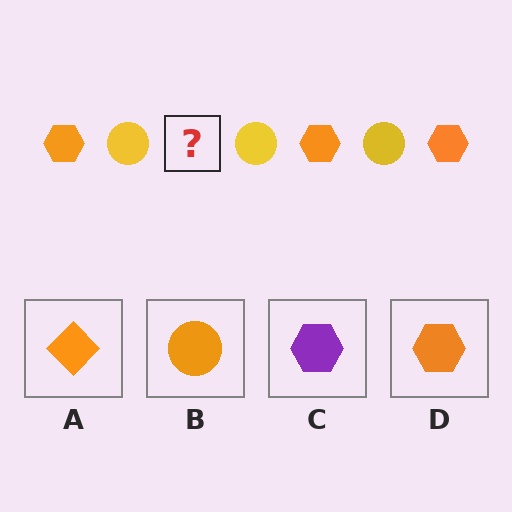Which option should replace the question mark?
Option D.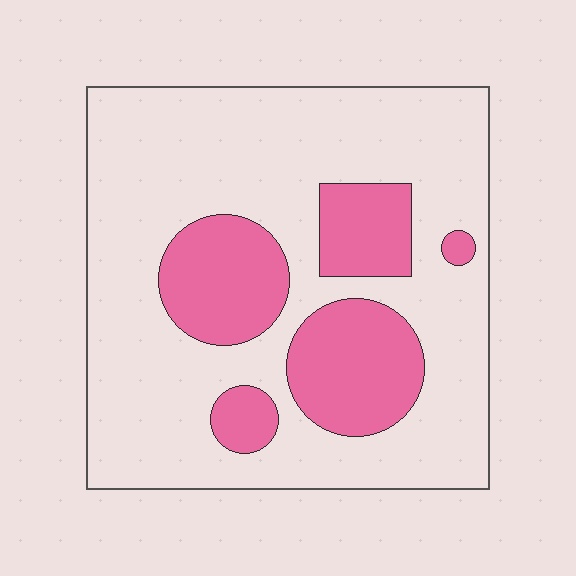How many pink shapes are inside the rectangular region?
5.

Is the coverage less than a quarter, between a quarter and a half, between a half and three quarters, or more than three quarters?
Between a quarter and a half.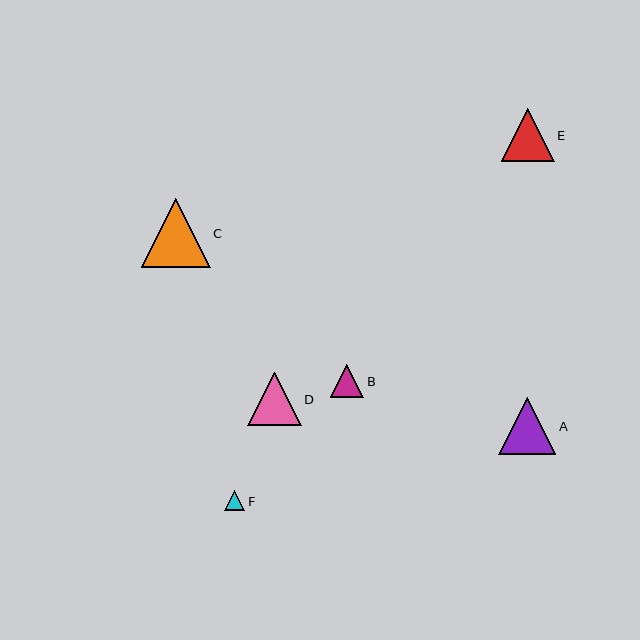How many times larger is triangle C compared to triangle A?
Triangle C is approximately 1.2 times the size of triangle A.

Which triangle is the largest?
Triangle C is the largest with a size of approximately 69 pixels.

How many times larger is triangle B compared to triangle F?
Triangle B is approximately 1.7 times the size of triangle F.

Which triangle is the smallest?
Triangle F is the smallest with a size of approximately 20 pixels.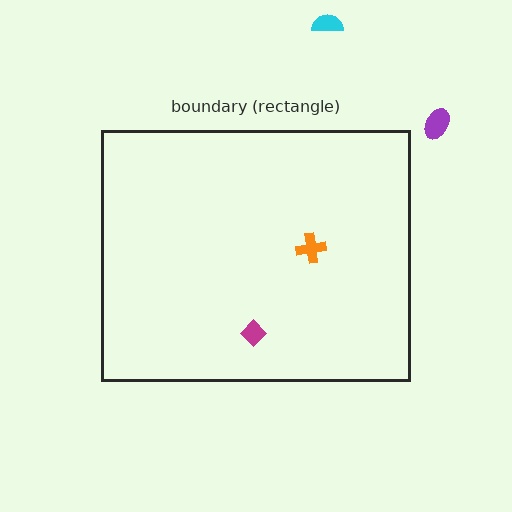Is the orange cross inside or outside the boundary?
Inside.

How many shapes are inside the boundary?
2 inside, 2 outside.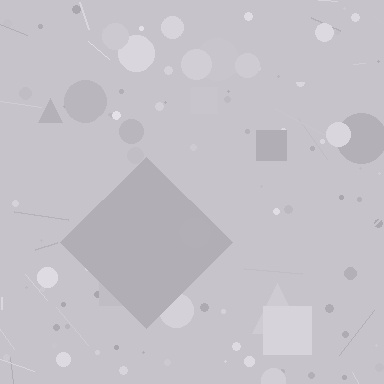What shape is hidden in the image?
A diamond is hidden in the image.